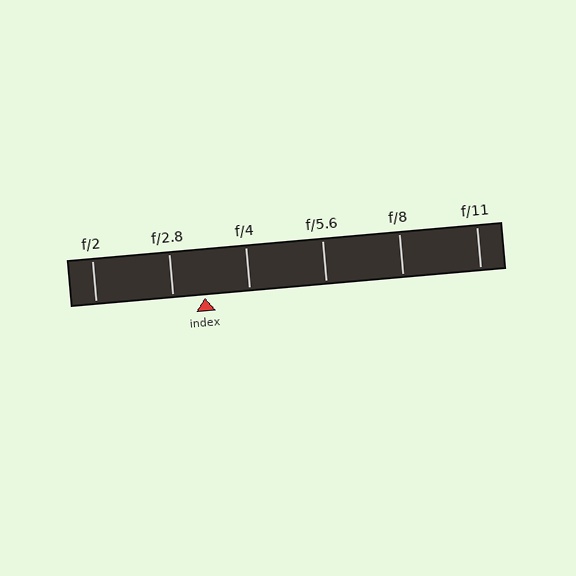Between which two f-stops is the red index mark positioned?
The index mark is between f/2.8 and f/4.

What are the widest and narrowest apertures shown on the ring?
The widest aperture shown is f/2 and the narrowest is f/11.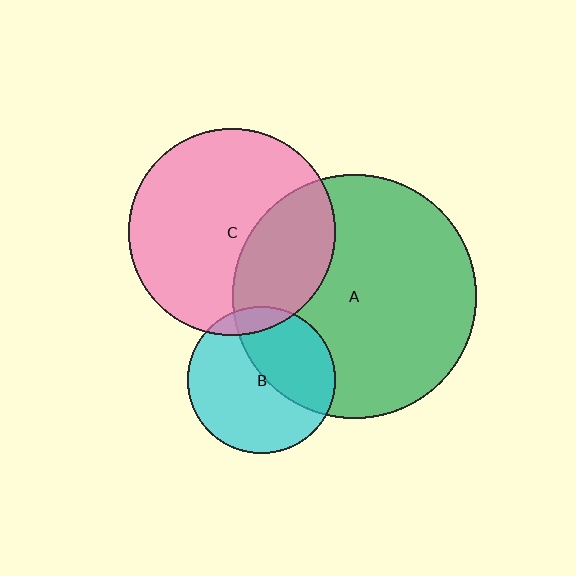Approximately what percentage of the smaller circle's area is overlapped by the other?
Approximately 10%.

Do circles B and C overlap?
Yes.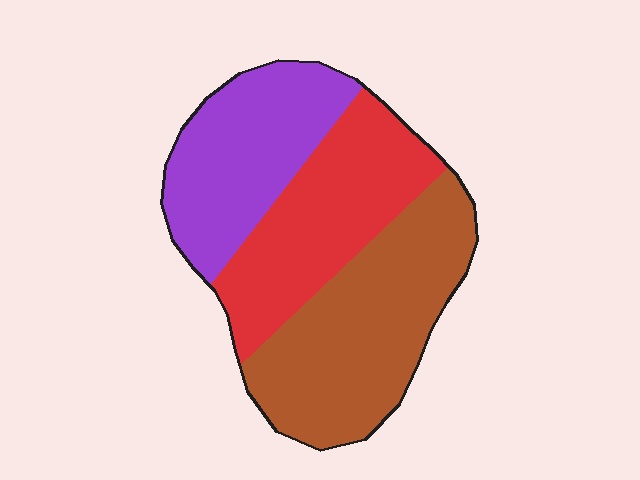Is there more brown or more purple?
Brown.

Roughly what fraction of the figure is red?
Red takes up about one third (1/3) of the figure.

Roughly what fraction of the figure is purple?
Purple takes up between a sixth and a third of the figure.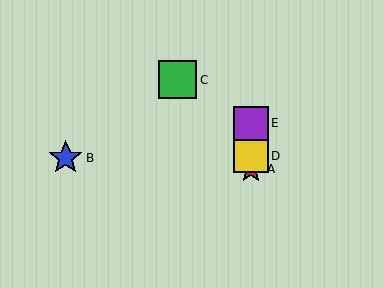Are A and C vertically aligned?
No, A is at x≈251 and C is at x≈178.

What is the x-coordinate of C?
Object C is at x≈178.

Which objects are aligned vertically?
Objects A, D, E are aligned vertically.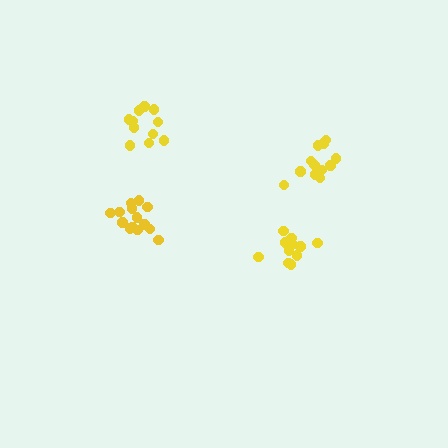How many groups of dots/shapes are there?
There are 4 groups.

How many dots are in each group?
Group 1: 12 dots, Group 2: 11 dots, Group 3: 11 dots, Group 4: 14 dots (48 total).